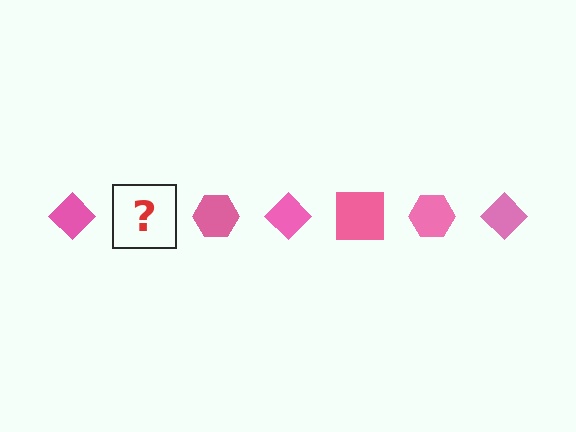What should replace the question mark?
The question mark should be replaced with a pink square.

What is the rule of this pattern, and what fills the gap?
The rule is that the pattern cycles through diamond, square, hexagon shapes in pink. The gap should be filled with a pink square.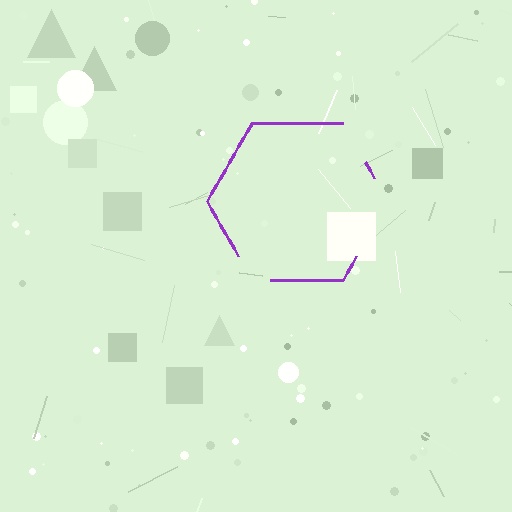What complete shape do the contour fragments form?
The contour fragments form a hexagon.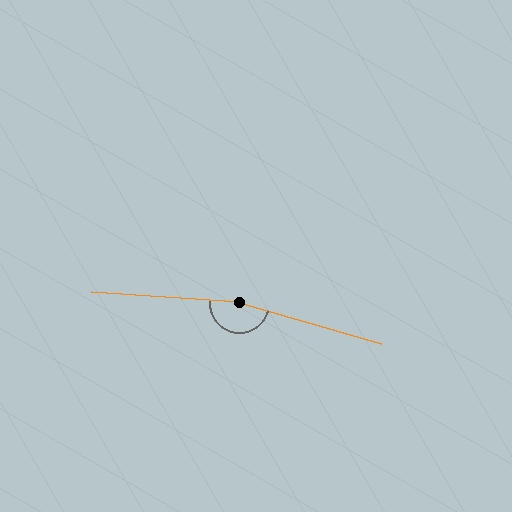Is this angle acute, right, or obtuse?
It is obtuse.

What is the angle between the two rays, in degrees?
Approximately 168 degrees.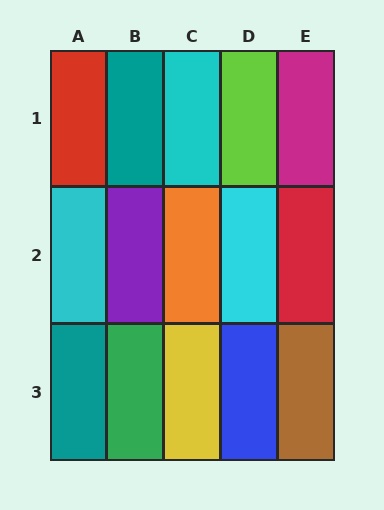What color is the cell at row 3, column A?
Teal.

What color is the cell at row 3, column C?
Yellow.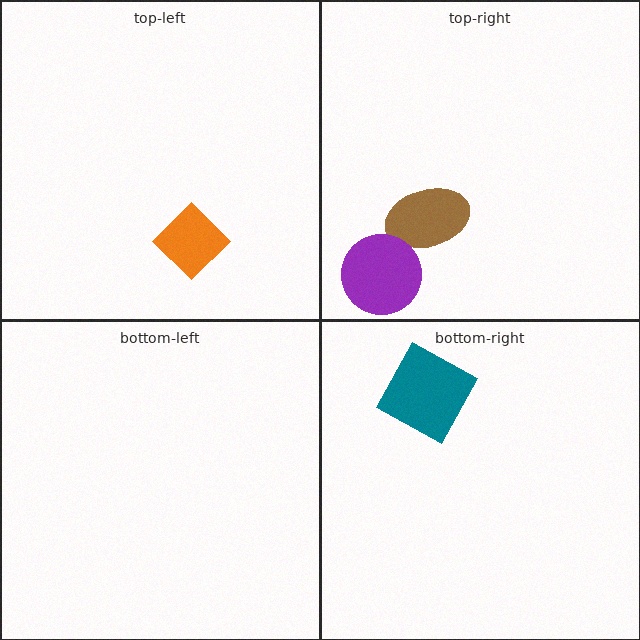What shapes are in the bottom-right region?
The teal square.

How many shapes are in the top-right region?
2.